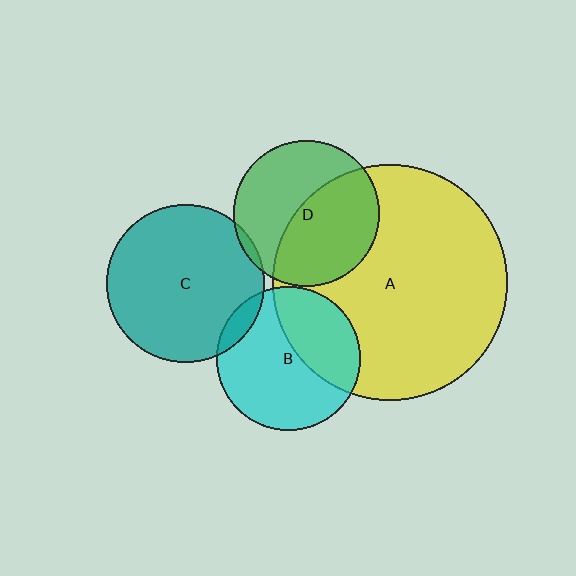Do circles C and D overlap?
Yes.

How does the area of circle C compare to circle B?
Approximately 1.2 times.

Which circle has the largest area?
Circle A (yellow).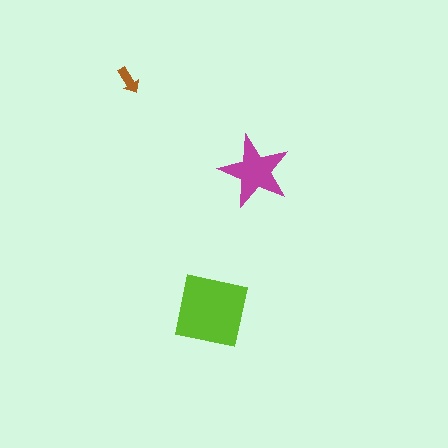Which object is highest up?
The brown arrow is topmost.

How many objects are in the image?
There are 3 objects in the image.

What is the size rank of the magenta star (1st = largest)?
2nd.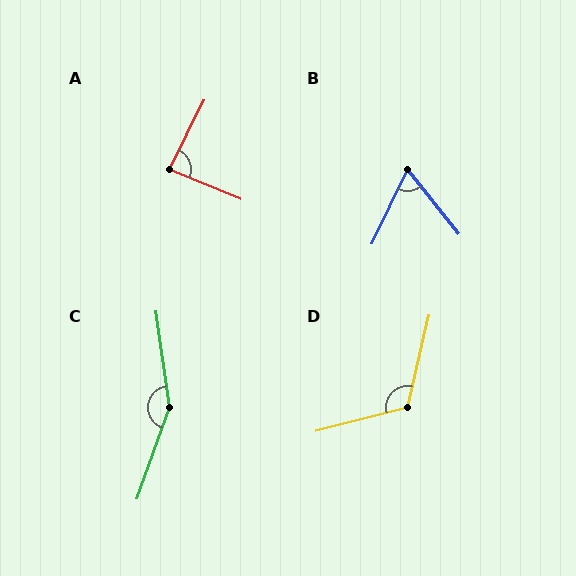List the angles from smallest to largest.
B (64°), A (86°), D (117°), C (153°).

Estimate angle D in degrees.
Approximately 117 degrees.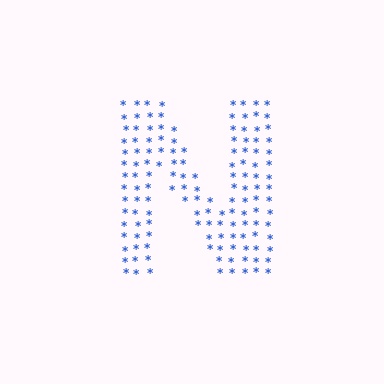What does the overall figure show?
The overall figure shows the letter N.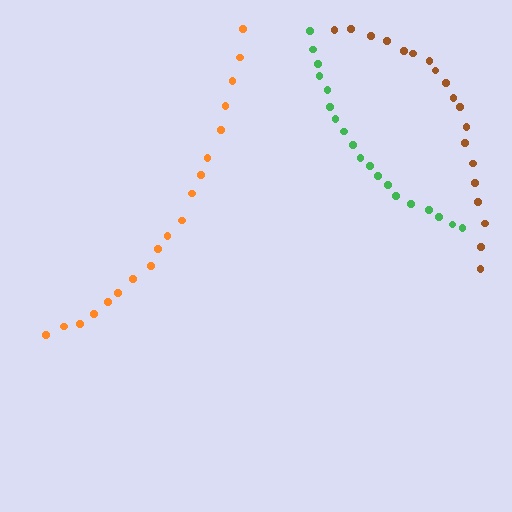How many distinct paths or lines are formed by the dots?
There are 3 distinct paths.